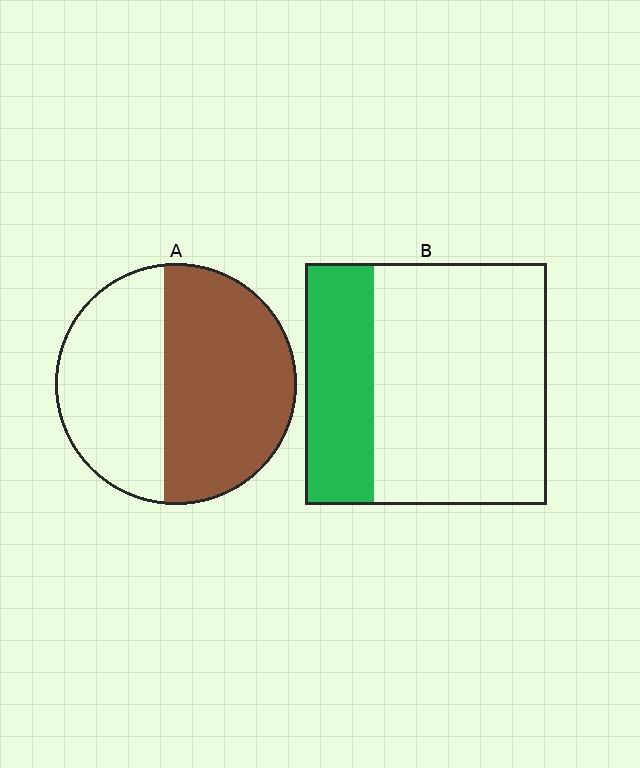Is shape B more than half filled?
No.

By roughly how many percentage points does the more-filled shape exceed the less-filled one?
By roughly 30 percentage points (A over B).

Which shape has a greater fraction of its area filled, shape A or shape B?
Shape A.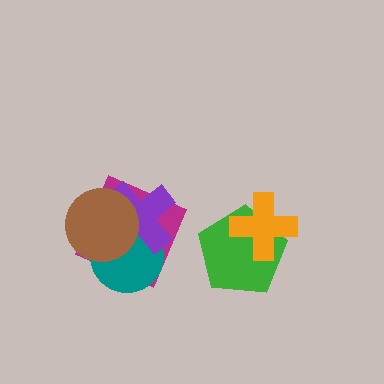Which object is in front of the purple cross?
The brown circle is in front of the purple cross.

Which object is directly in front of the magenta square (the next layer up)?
The teal circle is directly in front of the magenta square.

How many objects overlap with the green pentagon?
1 object overlaps with the green pentagon.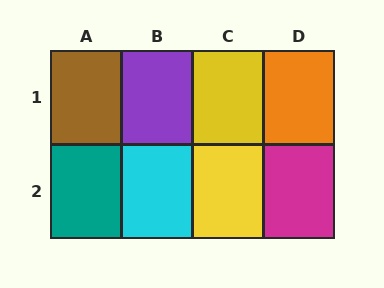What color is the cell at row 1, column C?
Yellow.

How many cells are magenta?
1 cell is magenta.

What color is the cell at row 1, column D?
Orange.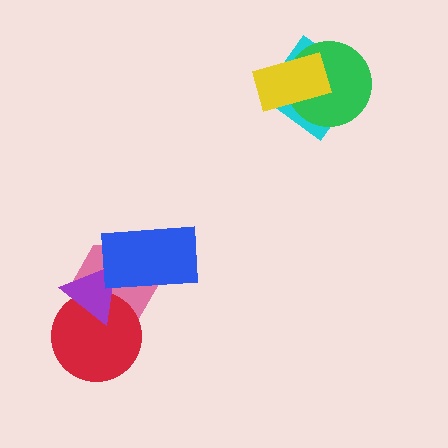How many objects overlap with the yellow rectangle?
2 objects overlap with the yellow rectangle.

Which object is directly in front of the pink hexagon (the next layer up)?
The red circle is directly in front of the pink hexagon.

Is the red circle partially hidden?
Yes, it is partially covered by another shape.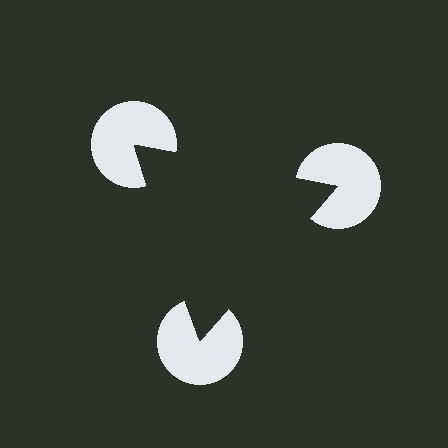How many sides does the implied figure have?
3 sides.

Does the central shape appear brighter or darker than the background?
It typically appears slightly darker than the background, even though no actual brightness change is drawn.